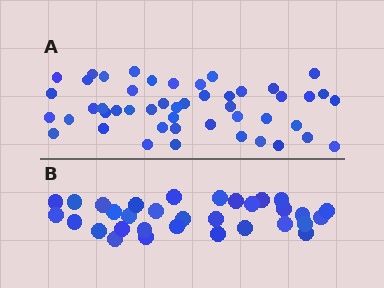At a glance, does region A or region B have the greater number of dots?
Region A (the top region) has more dots.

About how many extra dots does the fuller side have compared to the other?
Region A has approximately 15 more dots than region B.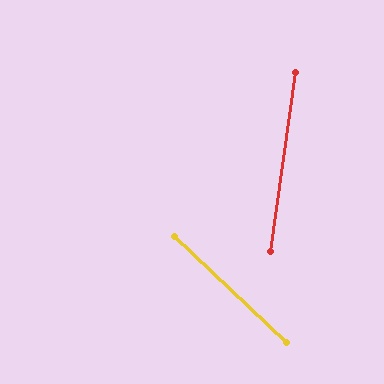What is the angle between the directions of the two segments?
Approximately 55 degrees.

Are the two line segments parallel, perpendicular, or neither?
Neither parallel nor perpendicular — they differ by about 55°.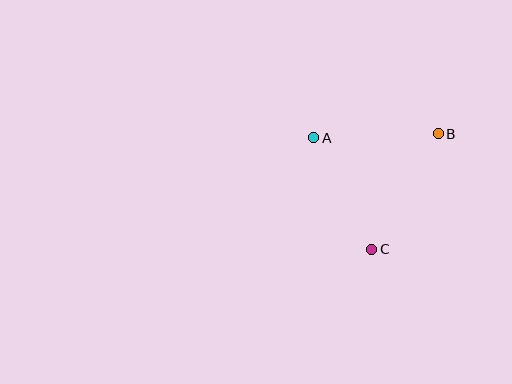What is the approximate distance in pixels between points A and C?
The distance between A and C is approximately 126 pixels.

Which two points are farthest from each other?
Points B and C are farthest from each other.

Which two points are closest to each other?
Points A and B are closest to each other.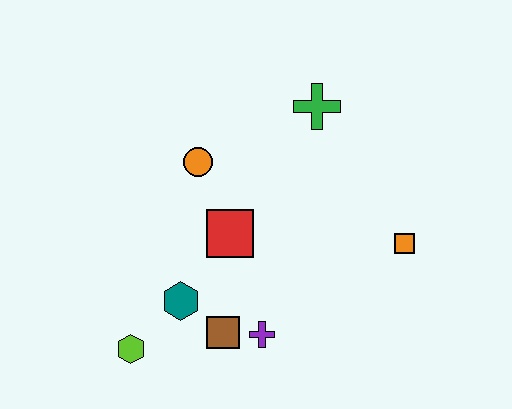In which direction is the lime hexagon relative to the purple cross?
The lime hexagon is to the left of the purple cross.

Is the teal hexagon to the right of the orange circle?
No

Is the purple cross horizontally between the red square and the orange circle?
No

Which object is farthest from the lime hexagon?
The green cross is farthest from the lime hexagon.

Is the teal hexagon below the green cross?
Yes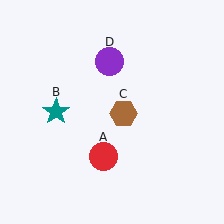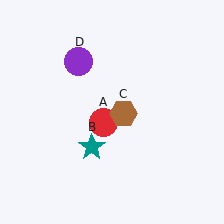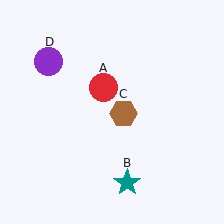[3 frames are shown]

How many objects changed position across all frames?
3 objects changed position: red circle (object A), teal star (object B), purple circle (object D).